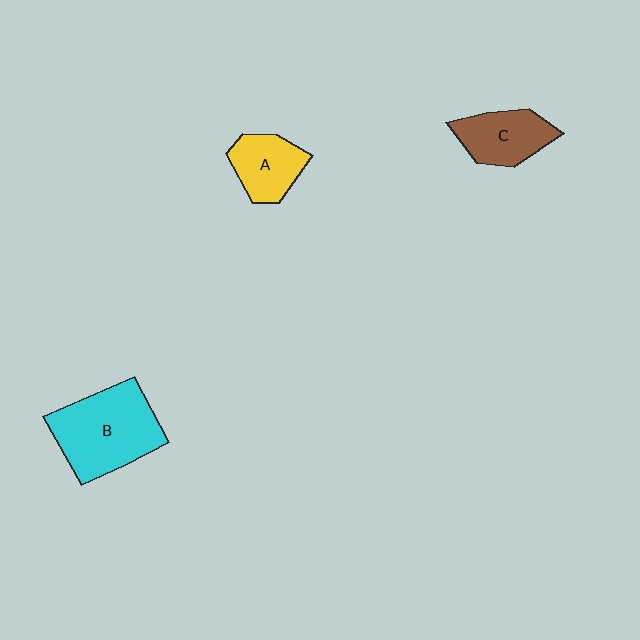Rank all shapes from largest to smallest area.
From largest to smallest: B (cyan), C (brown), A (yellow).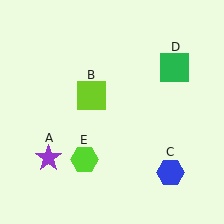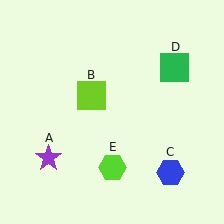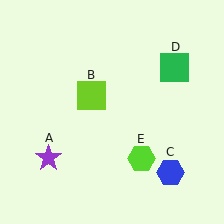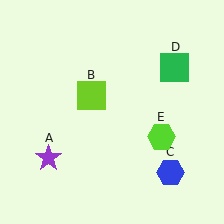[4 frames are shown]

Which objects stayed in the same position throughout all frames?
Purple star (object A) and lime square (object B) and blue hexagon (object C) and green square (object D) remained stationary.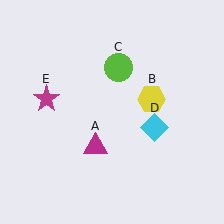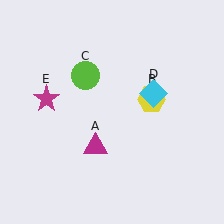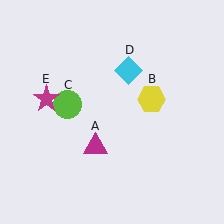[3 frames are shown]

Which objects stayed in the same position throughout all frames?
Magenta triangle (object A) and yellow hexagon (object B) and magenta star (object E) remained stationary.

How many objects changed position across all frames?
2 objects changed position: lime circle (object C), cyan diamond (object D).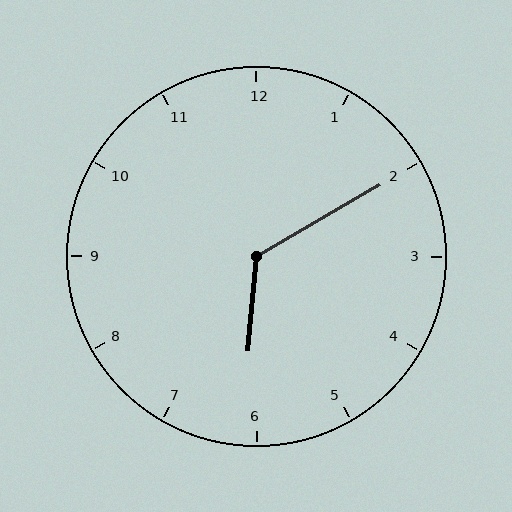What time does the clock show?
6:10.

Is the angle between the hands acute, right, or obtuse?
It is obtuse.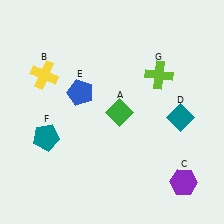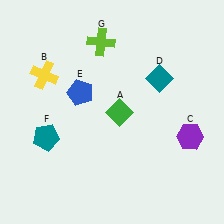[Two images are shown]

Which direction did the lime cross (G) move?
The lime cross (G) moved left.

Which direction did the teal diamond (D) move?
The teal diamond (D) moved up.